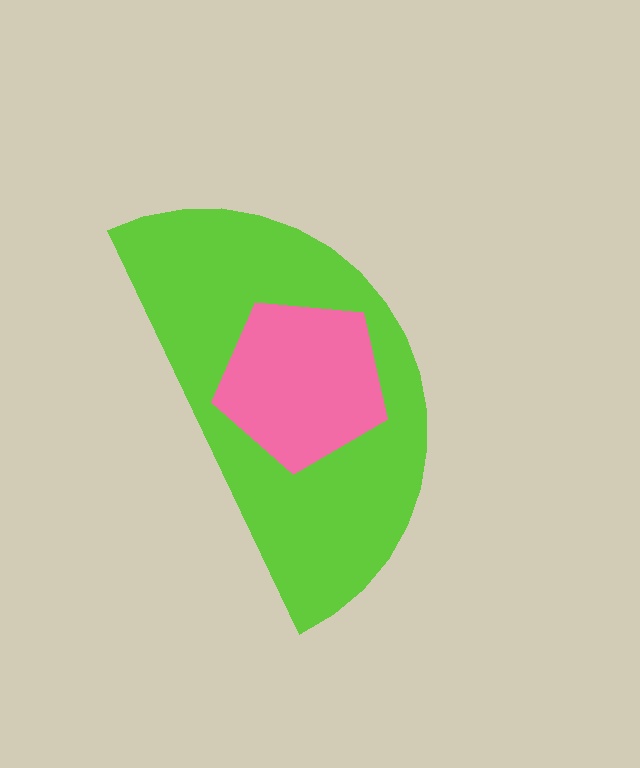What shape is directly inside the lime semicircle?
The pink pentagon.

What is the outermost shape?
The lime semicircle.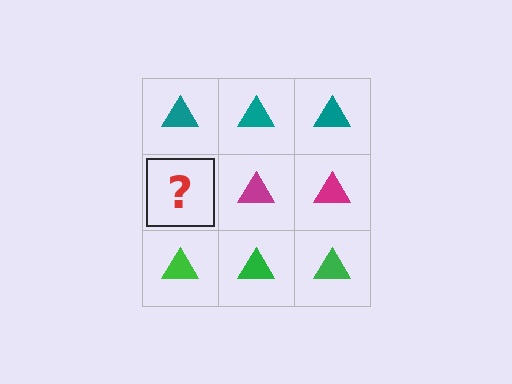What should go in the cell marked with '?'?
The missing cell should contain a magenta triangle.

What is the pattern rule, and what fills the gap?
The rule is that each row has a consistent color. The gap should be filled with a magenta triangle.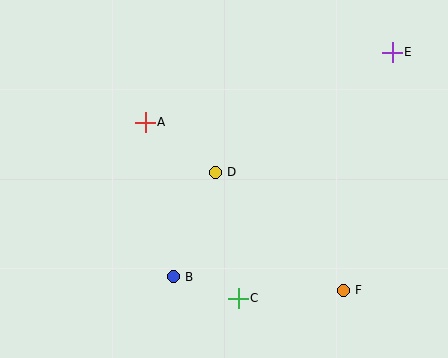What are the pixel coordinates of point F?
Point F is at (343, 290).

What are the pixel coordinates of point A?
Point A is at (145, 122).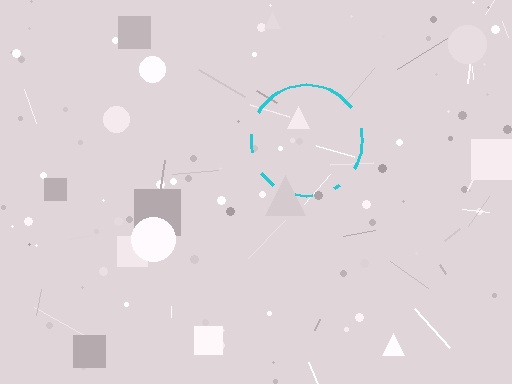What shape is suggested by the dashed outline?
The dashed outline suggests a circle.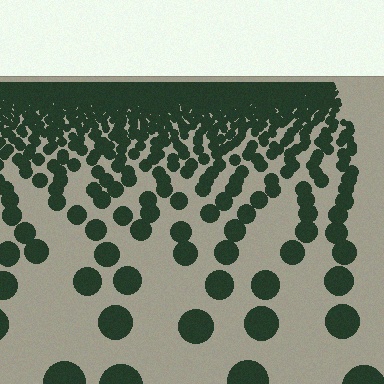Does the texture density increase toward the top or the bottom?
Density increases toward the top.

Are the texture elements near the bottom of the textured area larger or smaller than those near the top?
Larger. Near the bottom, elements are closer to the viewer and appear at a bigger on-screen size.